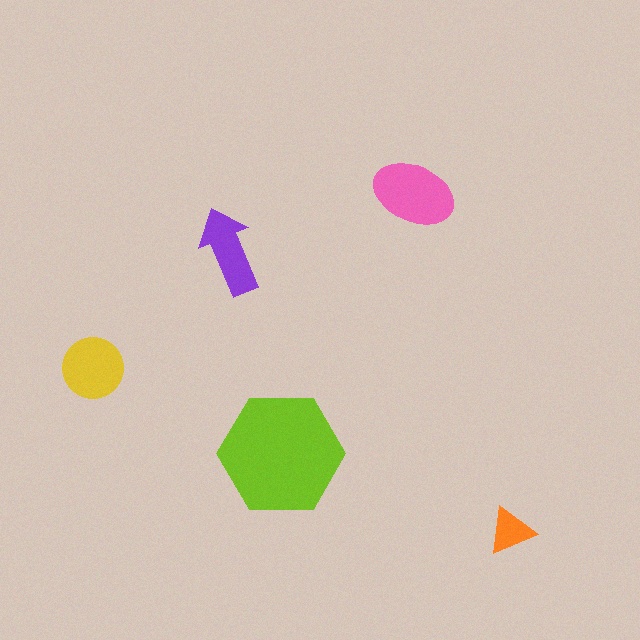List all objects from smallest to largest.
The orange triangle, the purple arrow, the yellow circle, the pink ellipse, the lime hexagon.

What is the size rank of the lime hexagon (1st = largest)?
1st.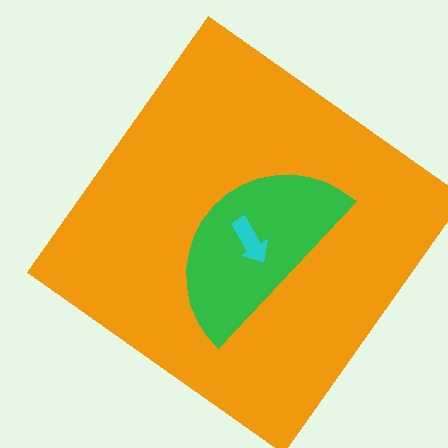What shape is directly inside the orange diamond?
The green semicircle.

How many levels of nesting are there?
3.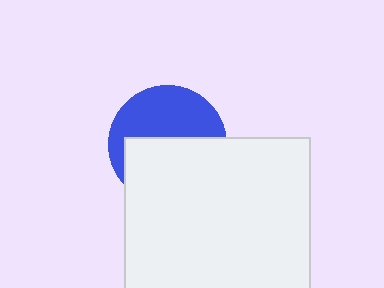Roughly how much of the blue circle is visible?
About half of it is visible (roughly 47%).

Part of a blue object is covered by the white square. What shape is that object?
It is a circle.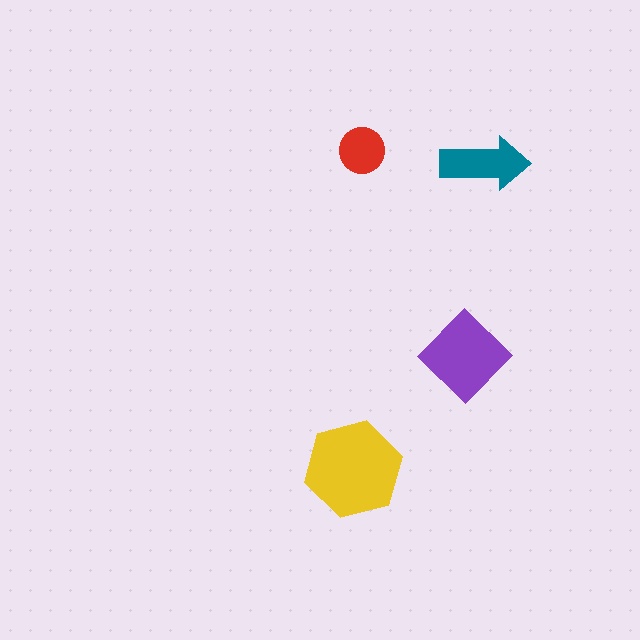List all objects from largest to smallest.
The yellow hexagon, the purple diamond, the teal arrow, the red circle.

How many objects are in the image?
There are 4 objects in the image.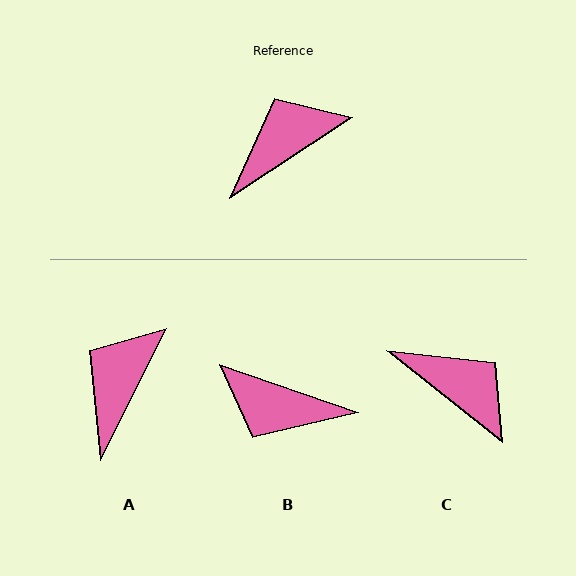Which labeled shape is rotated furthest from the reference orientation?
B, about 128 degrees away.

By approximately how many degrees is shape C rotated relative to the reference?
Approximately 72 degrees clockwise.